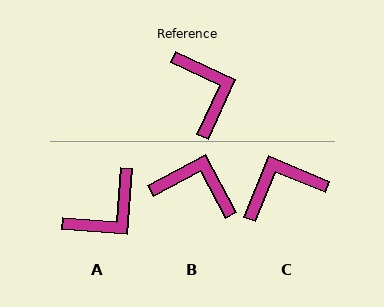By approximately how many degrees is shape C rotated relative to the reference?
Approximately 93 degrees counter-clockwise.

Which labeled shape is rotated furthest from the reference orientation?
C, about 93 degrees away.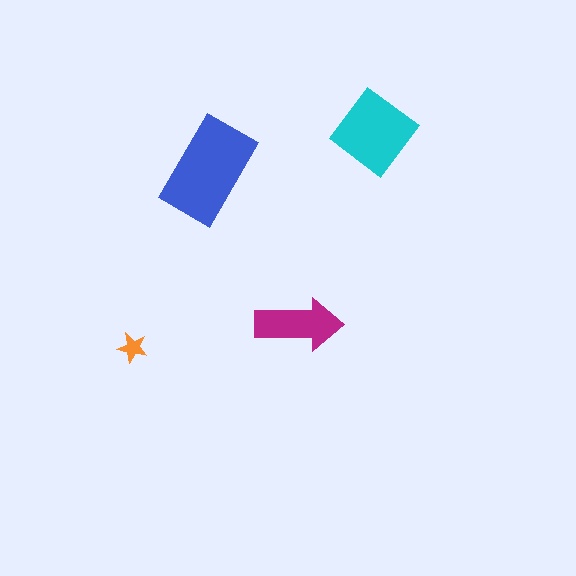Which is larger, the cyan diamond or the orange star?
The cyan diamond.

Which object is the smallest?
The orange star.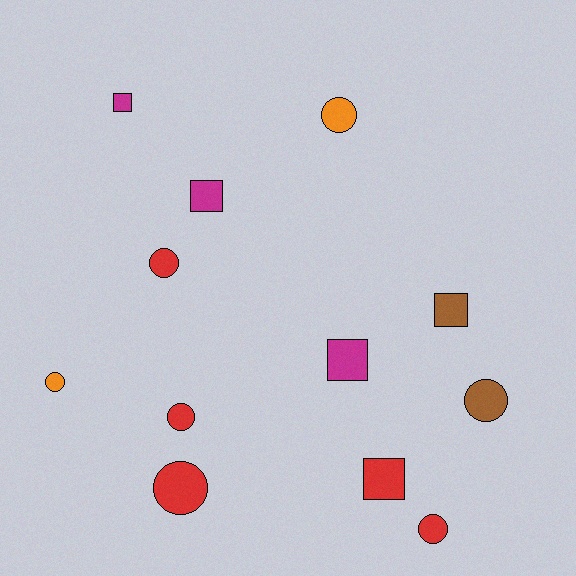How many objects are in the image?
There are 12 objects.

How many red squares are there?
There is 1 red square.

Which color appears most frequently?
Red, with 5 objects.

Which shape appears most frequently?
Circle, with 7 objects.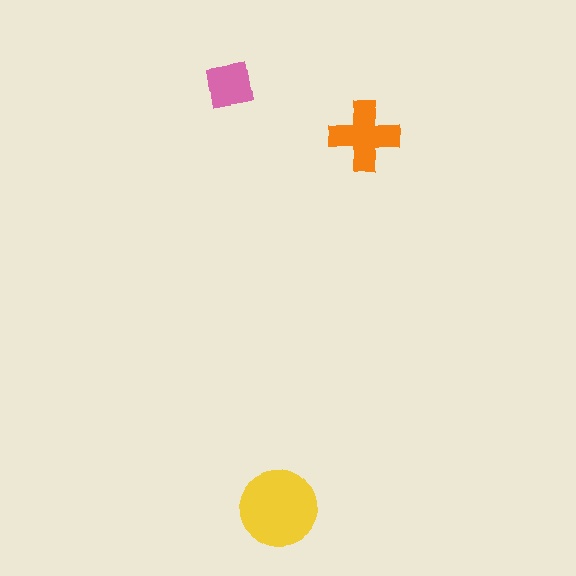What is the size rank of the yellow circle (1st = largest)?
1st.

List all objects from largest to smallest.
The yellow circle, the orange cross, the pink square.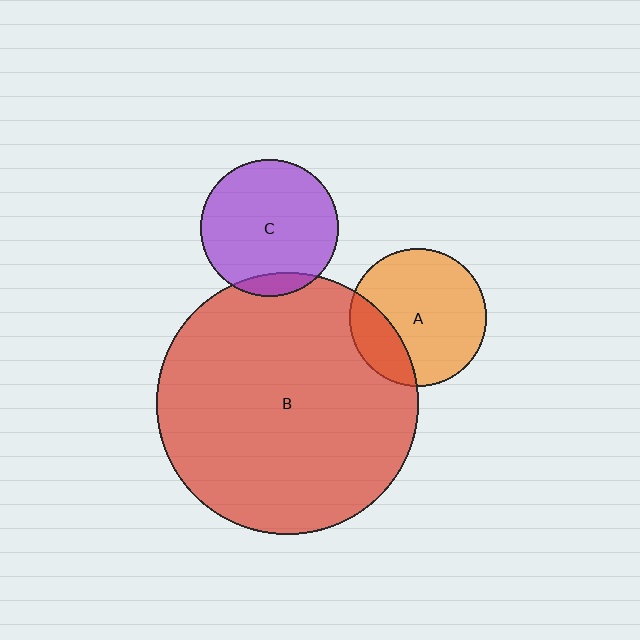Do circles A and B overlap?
Yes.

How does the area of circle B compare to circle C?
Approximately 3.7 times.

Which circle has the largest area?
Circle B (red).